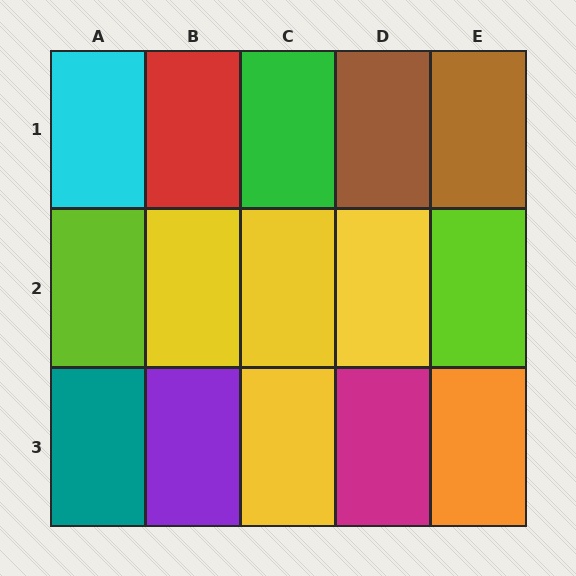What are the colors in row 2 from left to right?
Lime, yellow, yellow, yellow, lime.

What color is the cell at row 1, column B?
Red.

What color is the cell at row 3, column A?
Teal.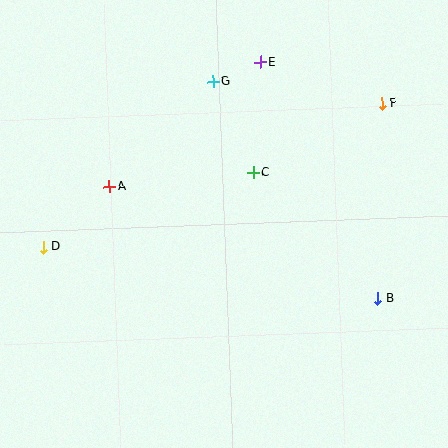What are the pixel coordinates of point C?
Point C is at (253, 173).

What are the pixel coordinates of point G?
Point G is at (213, 81).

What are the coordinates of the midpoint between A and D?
The midpoint between A and D is at (76, 217).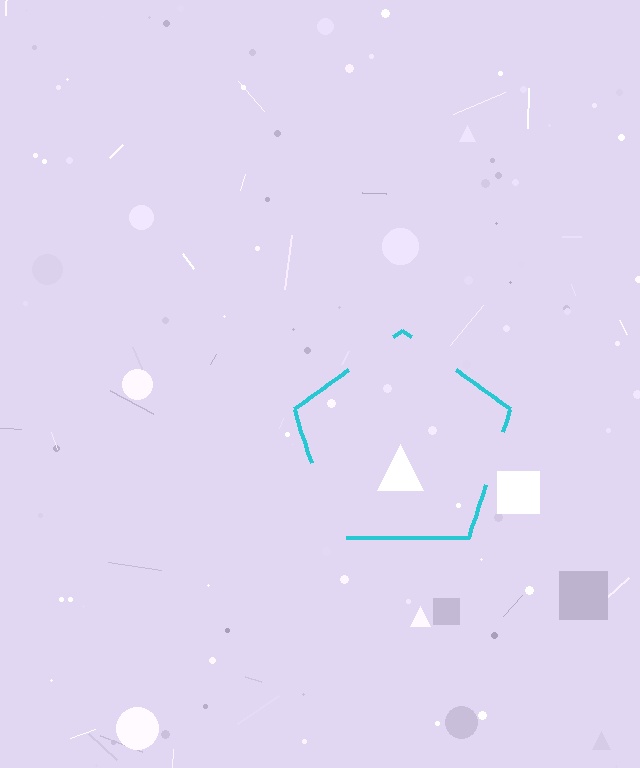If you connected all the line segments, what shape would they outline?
They would outline a pentagon.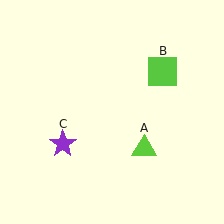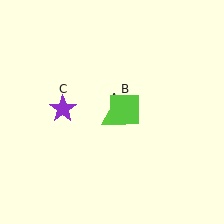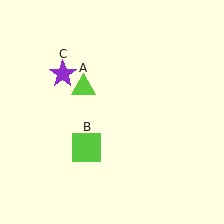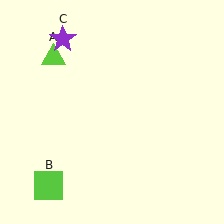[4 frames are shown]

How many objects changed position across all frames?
3 objects changed position: lime triangle (object A), lime square (object B), purple star (object C).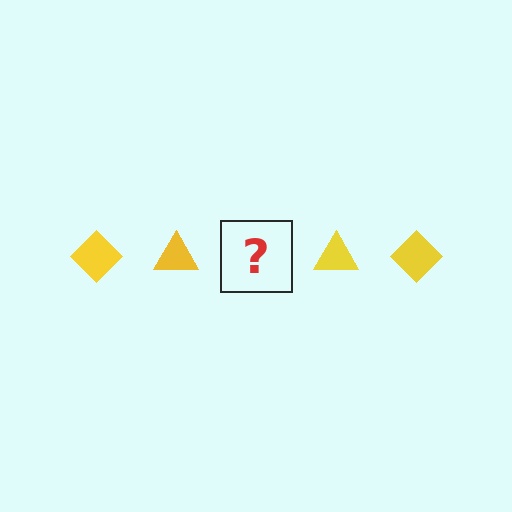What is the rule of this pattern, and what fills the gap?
The rule is that the pattern cycles through diamond, triangle shapes in yellow. The gap should be filled with a yellow diamond.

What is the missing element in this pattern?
The missing element is a yellow diamond.